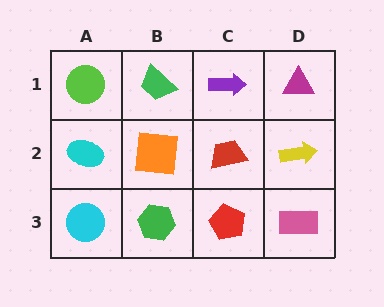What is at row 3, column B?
A green hexagon.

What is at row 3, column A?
A cyan circle.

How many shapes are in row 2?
4 shapes.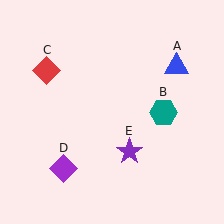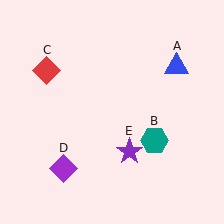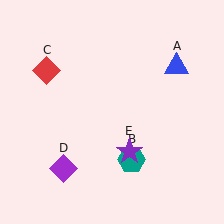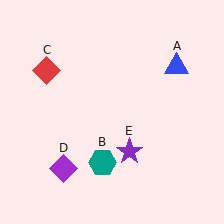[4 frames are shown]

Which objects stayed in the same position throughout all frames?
Blue triangle (object A) and red diamond (object C) and purple diamond (object D) and purple star (object E) remained stationary.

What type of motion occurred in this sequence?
The teal hexagon (object B) rotated clockwise around the center of the scene.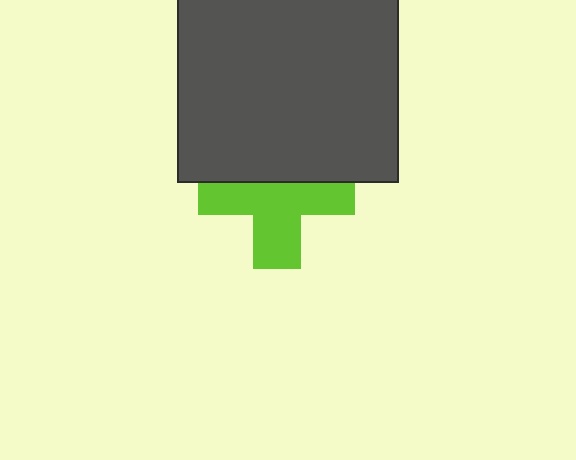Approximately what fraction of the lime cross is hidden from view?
Roughly 40% of the lime cross is hidden behind the dark gray square.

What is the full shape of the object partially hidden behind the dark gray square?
The partially hidden object is a lime cross.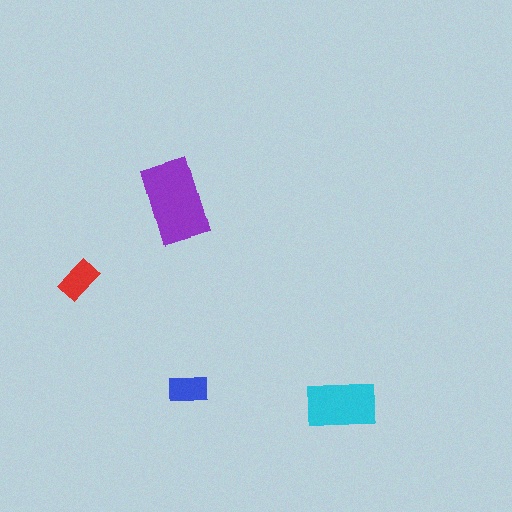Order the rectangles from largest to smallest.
the purple one, the cyan one, the red one, the blue one.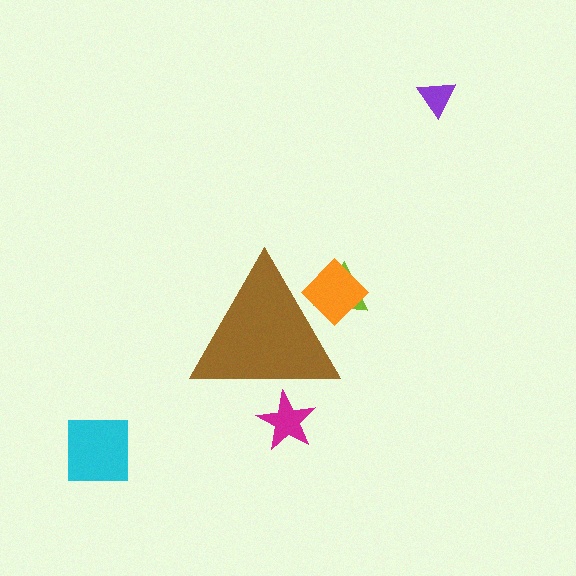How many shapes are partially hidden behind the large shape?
3 shapes are partially hidden.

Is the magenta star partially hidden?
Yes, the magenta star is partially hidden behind the brown triangle.